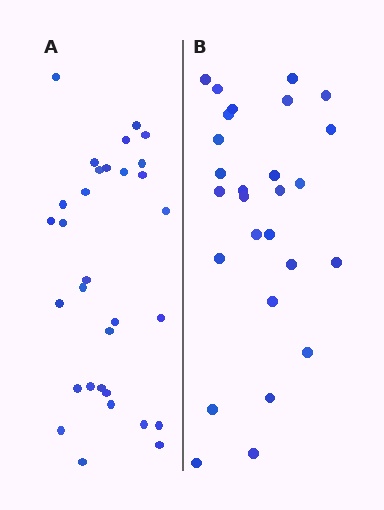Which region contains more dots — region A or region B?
Region A (the left region) has more dots.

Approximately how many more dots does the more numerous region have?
Region A has about 4 more dots than region B.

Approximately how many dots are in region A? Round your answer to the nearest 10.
About 30 dots. (The exact count is 31, which rounds to 30.)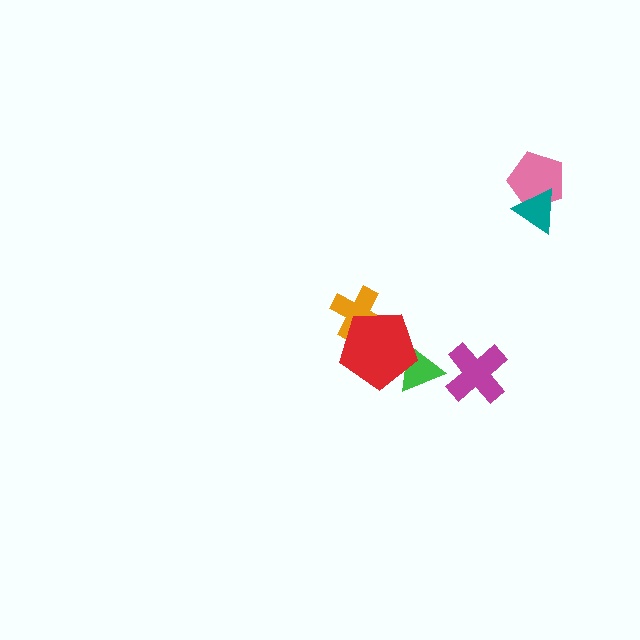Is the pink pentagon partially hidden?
Yes, it is partially covered by another shape.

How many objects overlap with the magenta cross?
0 objects overlap with the magenta cross.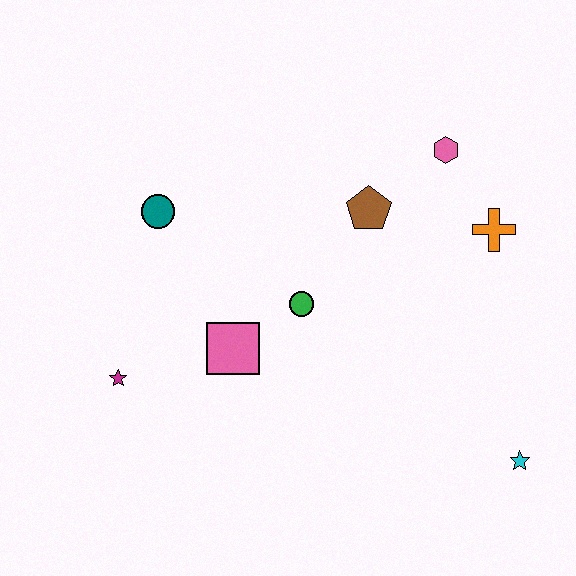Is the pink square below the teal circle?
Yes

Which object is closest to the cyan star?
The orange cross is closest to the cyan star.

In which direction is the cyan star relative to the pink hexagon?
The cyan star is below the pink hexagon.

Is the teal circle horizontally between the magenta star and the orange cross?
Yes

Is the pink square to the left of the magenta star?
No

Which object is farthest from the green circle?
The cyan star is farthest from the green circle.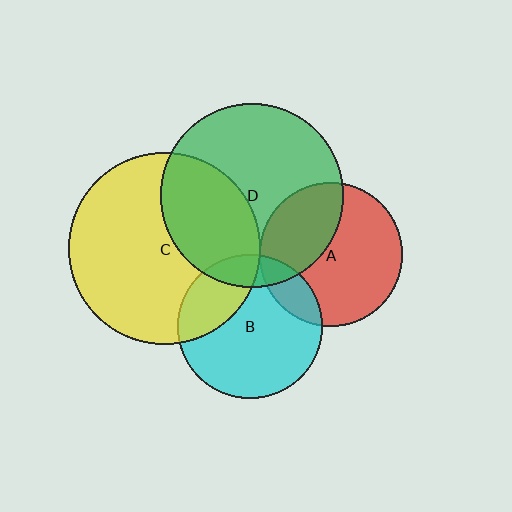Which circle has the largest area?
Circle C (yellow).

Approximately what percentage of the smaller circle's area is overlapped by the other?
Approximately 5%.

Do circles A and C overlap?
Yes.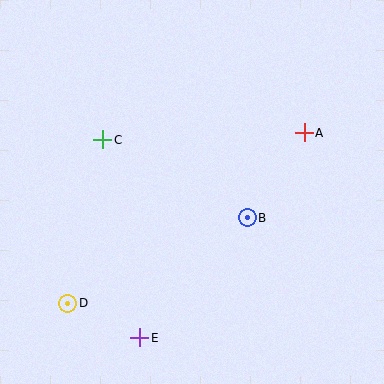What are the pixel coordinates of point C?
Point C is at (103, 140).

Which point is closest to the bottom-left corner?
Point D is closest to the bottom-left corner.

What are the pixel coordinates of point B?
Point B is at (247, 218).